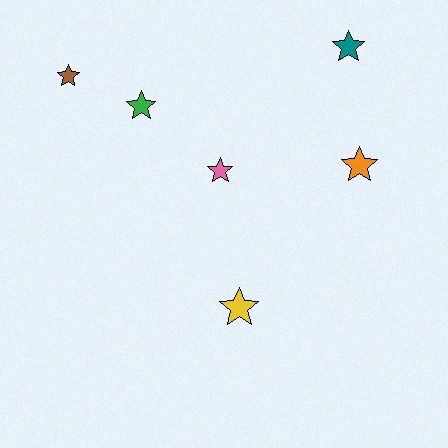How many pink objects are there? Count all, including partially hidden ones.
There is 1 pink object.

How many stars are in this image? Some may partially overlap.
There are 6 stars.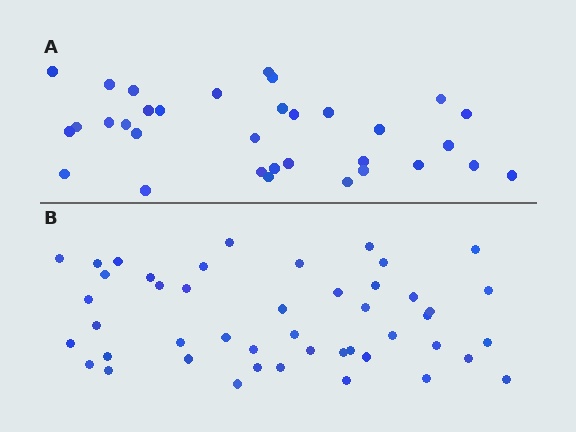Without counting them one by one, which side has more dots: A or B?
Region B (the bottom region) has more dots.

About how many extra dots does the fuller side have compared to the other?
Region B has approximately 15 more dots than region A.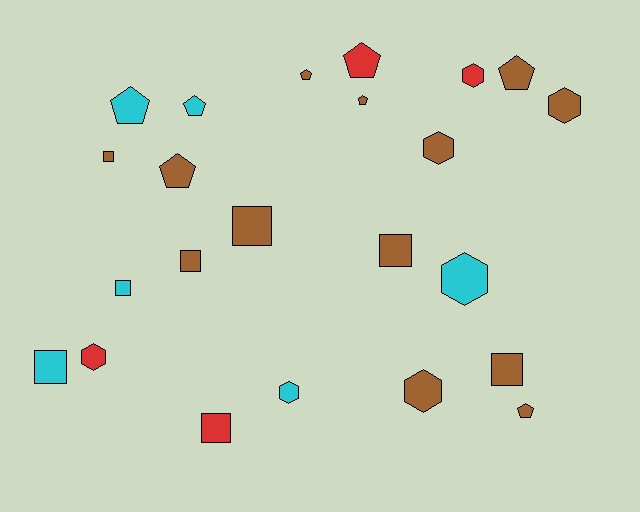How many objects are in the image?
There are 23 objects.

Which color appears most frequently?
Brown, with 13 objects.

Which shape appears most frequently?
Square, with 8 objects.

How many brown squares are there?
There are 5 brown squares.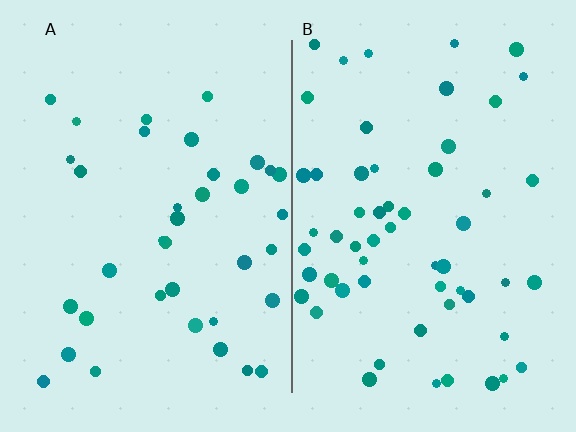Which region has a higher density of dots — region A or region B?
B (the right).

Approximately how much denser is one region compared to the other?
Approximately 1.6× — region B over region A.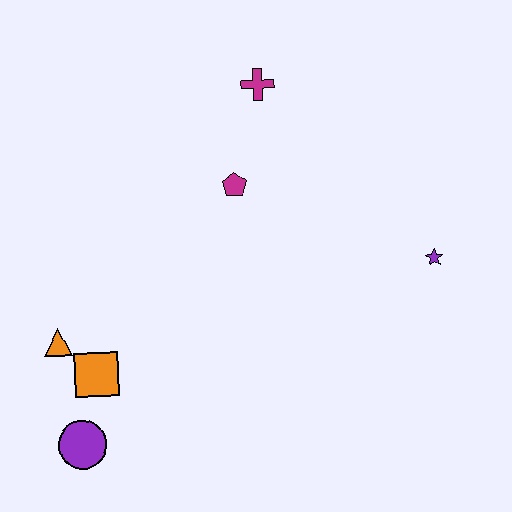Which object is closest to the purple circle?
The orange square is closest to the purple circle.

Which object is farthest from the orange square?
The purple star is farthest from the orange square.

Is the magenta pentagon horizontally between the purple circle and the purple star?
Yes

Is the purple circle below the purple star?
Yes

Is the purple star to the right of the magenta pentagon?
Yes